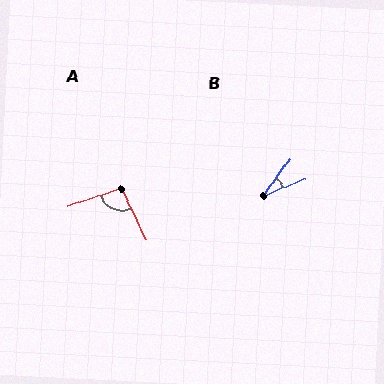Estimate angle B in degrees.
Approximately 32 degrees.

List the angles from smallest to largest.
B (32°), A (98°).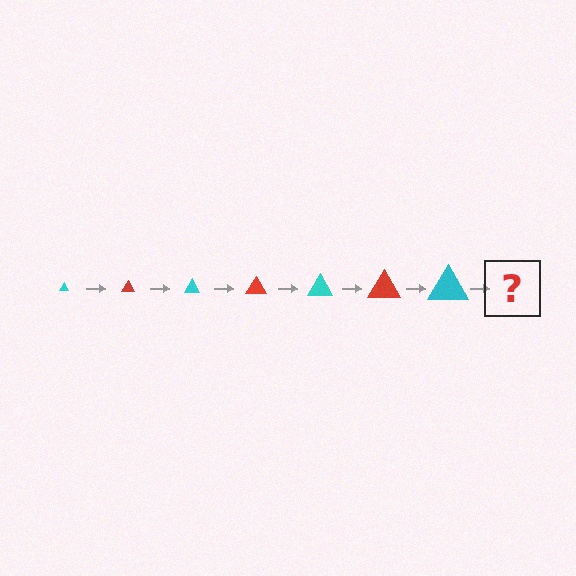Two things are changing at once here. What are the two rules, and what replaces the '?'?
The two rules are that the triangle grows larger each step and the color cycles through cyan and red. The '?' should be a red triangle, larger than the previous one.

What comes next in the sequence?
The next element should be a red triangle, larger than the previous one.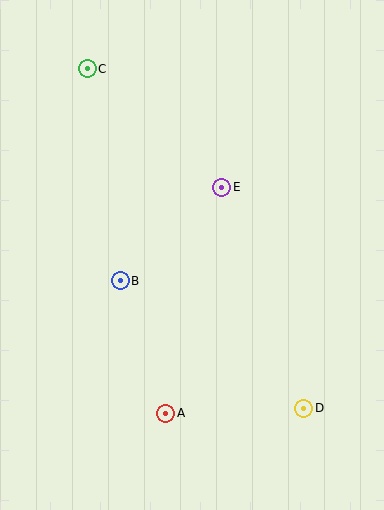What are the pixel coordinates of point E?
Point E is at (222, 187).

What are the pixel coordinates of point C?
Point C is at (87, 69).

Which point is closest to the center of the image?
Point E at (222, 187) is closest to the center.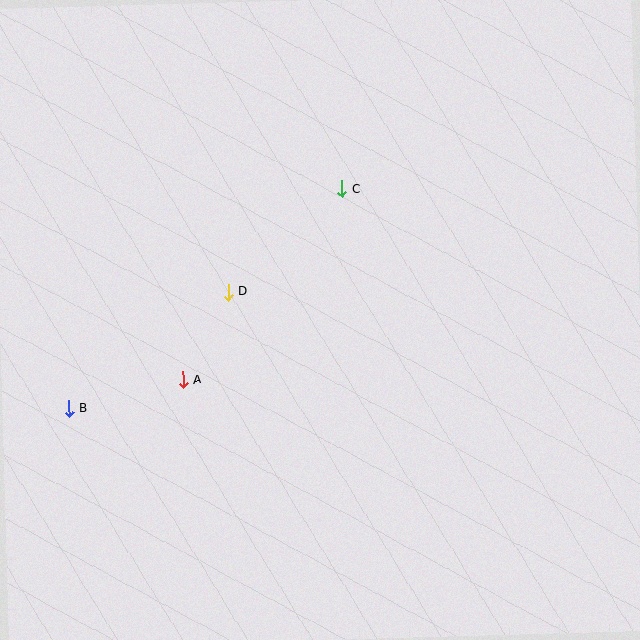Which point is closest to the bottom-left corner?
Point B is closest to the bottom-left corner.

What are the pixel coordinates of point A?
Point A is at (183, 380).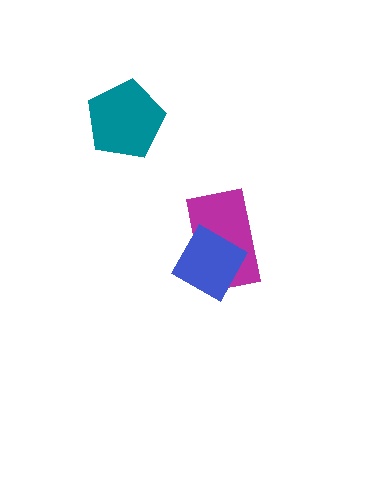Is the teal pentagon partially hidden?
No, no other shape covers it.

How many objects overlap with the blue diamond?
1 object overlaps with the blue diamond.